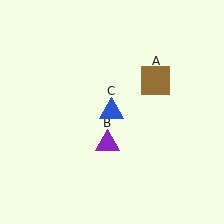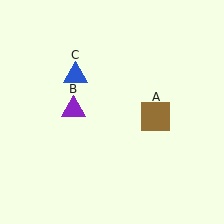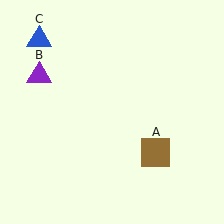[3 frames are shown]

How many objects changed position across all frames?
3 objects changed position: brown square (object A), purple triangle (object B), blue triangle (object C).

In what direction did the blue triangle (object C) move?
The blue triangle (object C) moved up and to the left.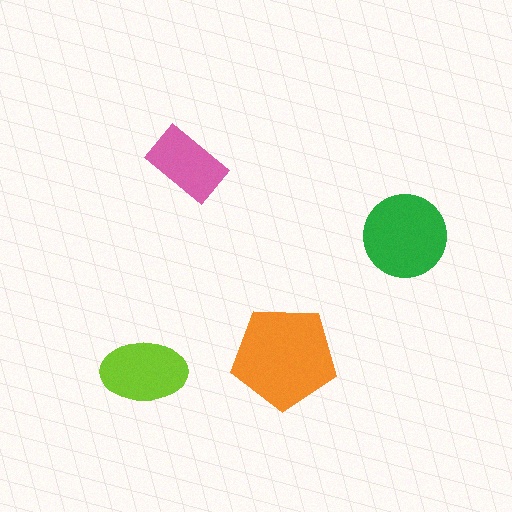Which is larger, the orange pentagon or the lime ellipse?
The orange pentagon.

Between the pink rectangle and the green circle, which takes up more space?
The green circle.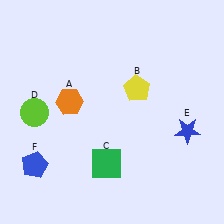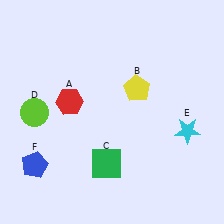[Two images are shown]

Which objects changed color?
A changed from orange to red. E changed from blue to cyan.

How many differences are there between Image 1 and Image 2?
There are 2 differences between the two images.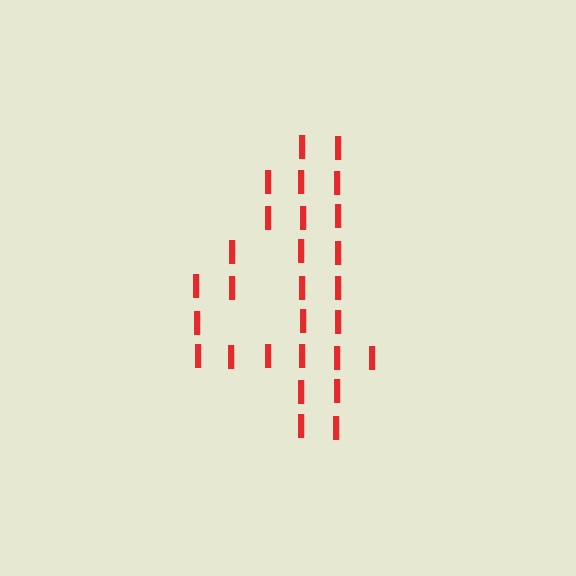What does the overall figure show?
The overall figure shows the digit 4.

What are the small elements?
The small elements are letter I's.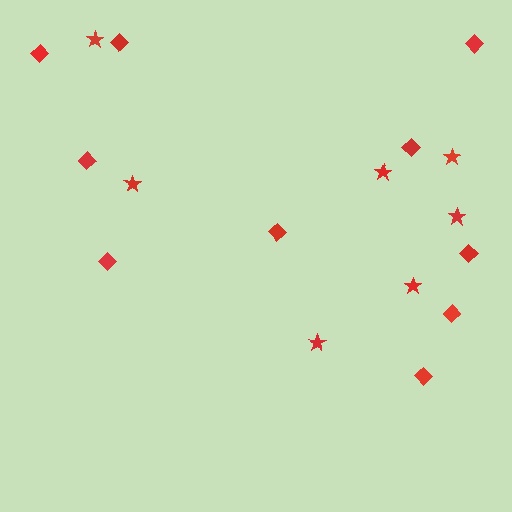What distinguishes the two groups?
There are 2 groups: one group of stars (7) and one group of diamonds (10).